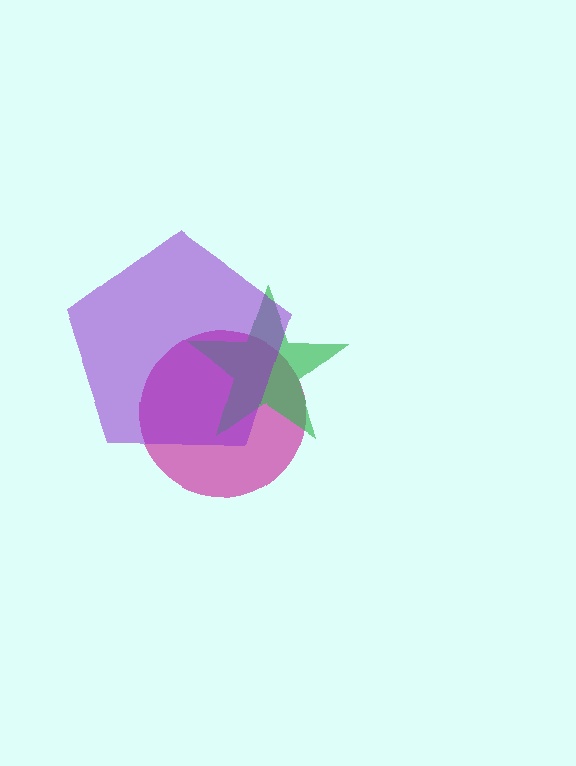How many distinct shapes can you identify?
There are 3 distinct shapes: a magenta circle, a green star, a purple pentagon.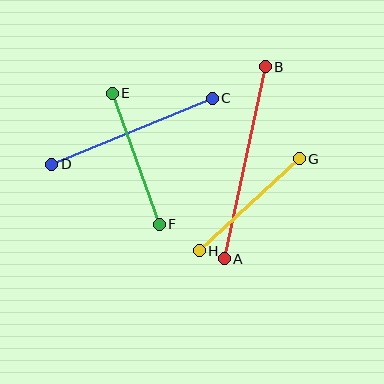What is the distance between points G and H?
The distance is approximately 136 pixels.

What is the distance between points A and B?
The distance is approximately 196 pixels.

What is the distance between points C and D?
The distance is approximately 174 pixels.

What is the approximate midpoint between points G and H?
The midpoint is at approximately (249, 205) pixels.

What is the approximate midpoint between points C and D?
The midpoint is at approximately (132, 131) pixels.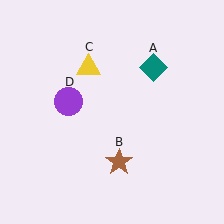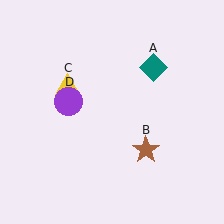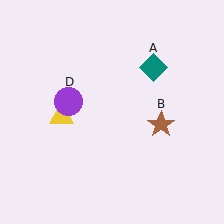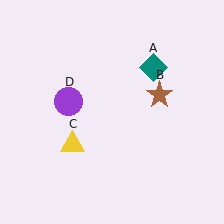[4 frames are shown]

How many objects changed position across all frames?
2 objects changed position: brown star (object B), yellow triangle (object C).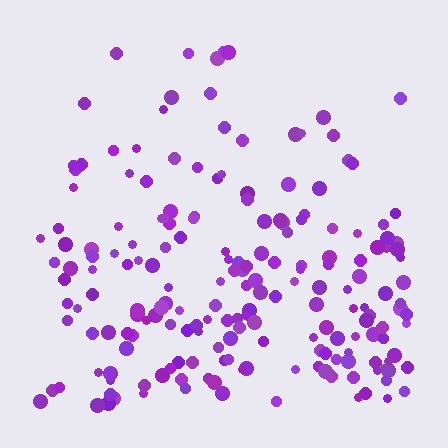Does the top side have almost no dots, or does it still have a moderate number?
Still a moderate number, just noticeably fewer than the bottom.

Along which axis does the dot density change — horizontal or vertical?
Vertical.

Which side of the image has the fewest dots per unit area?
The top.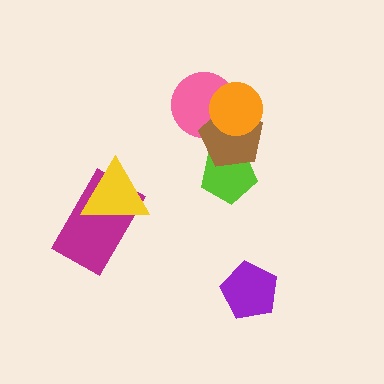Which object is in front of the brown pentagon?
The orange circle is in front of the brown pentagon.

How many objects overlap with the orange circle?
2 objects overlap with the orange circle.